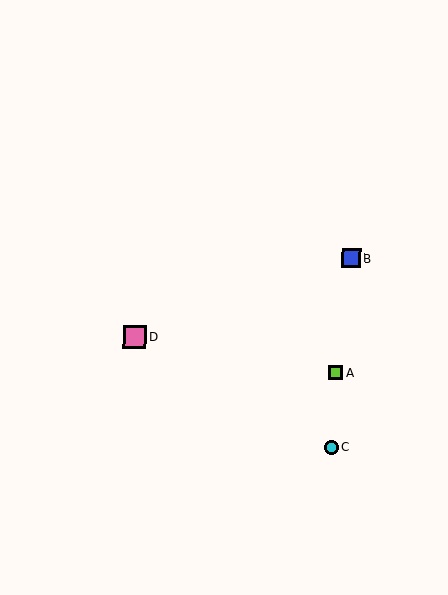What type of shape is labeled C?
Shape C is a cyan circle.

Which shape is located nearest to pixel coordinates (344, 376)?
The lime square (labeled A) at (336, 373) is nearest to that location.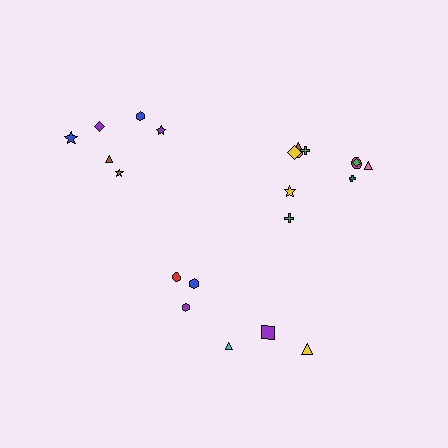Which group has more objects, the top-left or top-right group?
The top-right group.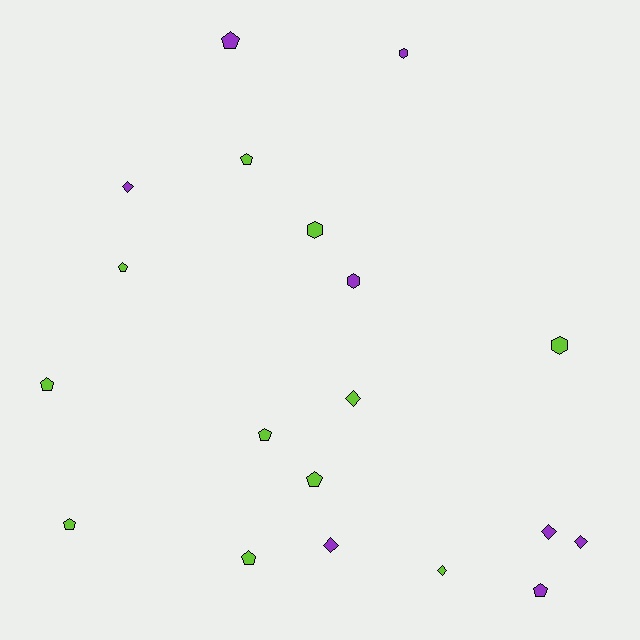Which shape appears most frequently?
Pentagon, with 9 objects.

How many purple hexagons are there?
There are 2 purple hexagons.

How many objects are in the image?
There are 19 objects.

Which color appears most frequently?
Lime, with 11 objects.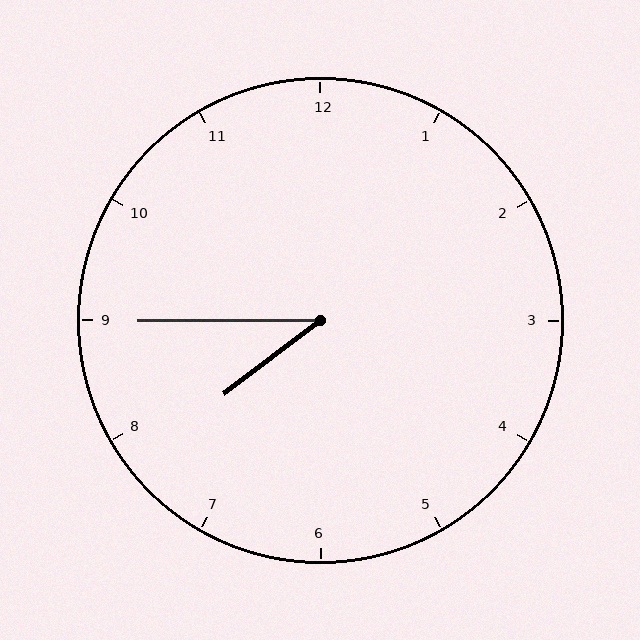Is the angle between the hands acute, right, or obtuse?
It is acute.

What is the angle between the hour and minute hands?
Approximately 38 degrees.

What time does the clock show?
7:45.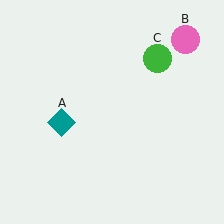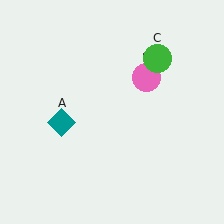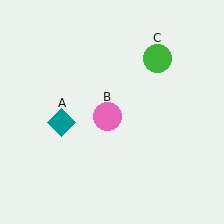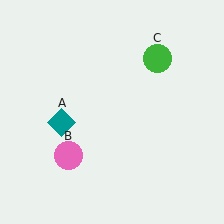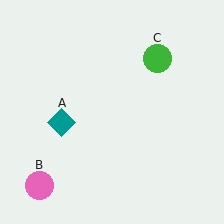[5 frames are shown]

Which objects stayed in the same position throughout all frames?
Teal diamond (object A) and green circle (object C) remained stationary.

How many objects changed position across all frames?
1 object changed position: pink circle (object B).